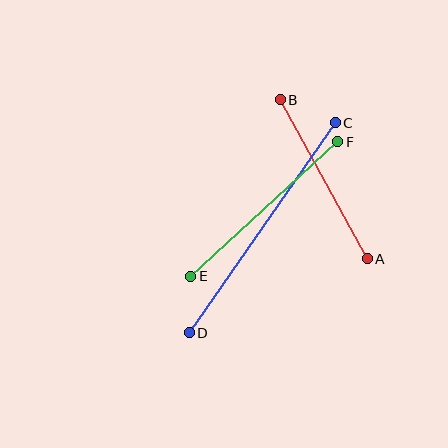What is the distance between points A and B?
The distance is approximately 181 pixels.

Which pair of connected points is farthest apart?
Points C and D are farthest apart.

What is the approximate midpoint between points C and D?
The midpoint is at approximately (262, 228) pixels.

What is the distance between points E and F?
The distance is approximately 199 pixels.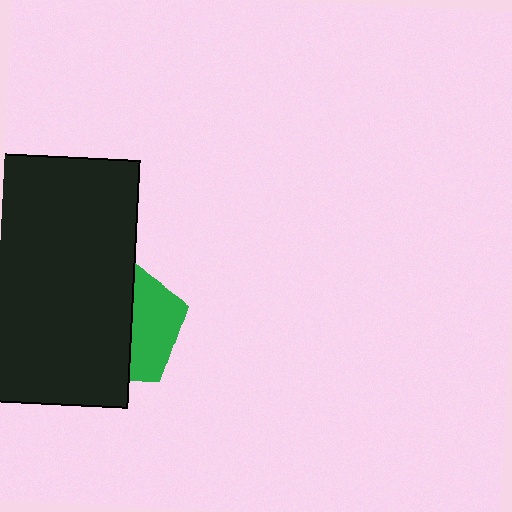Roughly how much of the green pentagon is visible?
A small part of it is visible (roughly 39%).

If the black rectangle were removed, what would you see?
You would see the complete green pentagon.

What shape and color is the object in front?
The object in front is a black rectangle.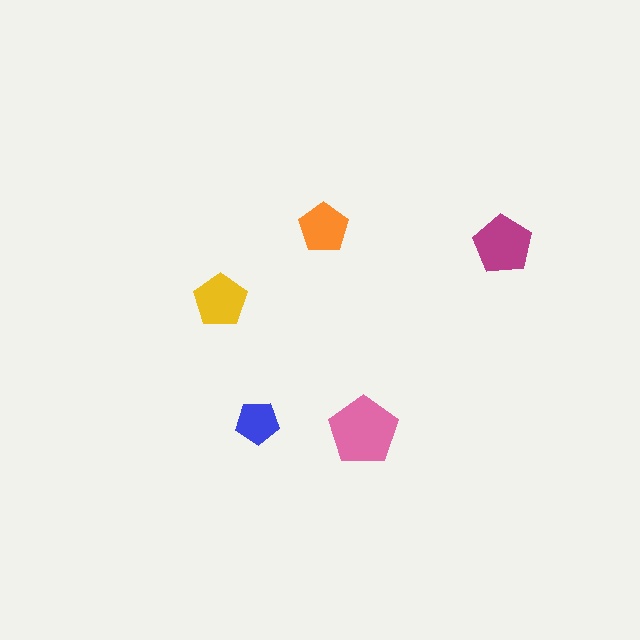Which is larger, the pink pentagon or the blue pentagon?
The pink one.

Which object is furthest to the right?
The magenta pentagon is rightmost.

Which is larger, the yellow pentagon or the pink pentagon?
The pink one.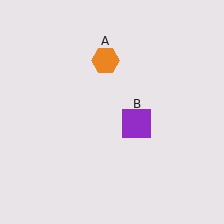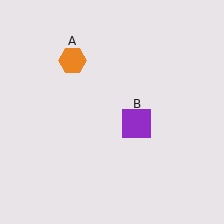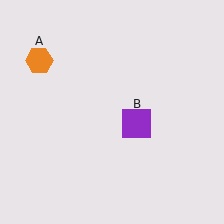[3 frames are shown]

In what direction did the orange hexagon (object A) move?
The orange hexagon (object A) moved left.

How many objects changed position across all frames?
1 object changed position: orange hexagon (object A).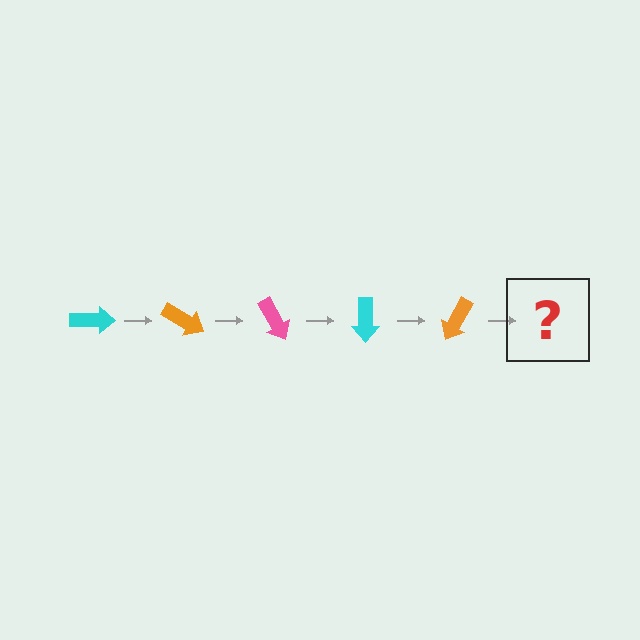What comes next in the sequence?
The next element should be a pink arrow, rotated 150 degrees from the start.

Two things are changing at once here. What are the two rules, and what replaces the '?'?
The two rules are that it rotates 30 degrees each step and the color cycles through cyan, orange, and pink. The '?' should be a pink arrow, rotated 150 degrees from the start.